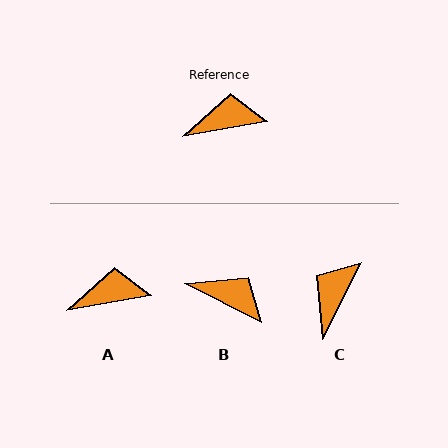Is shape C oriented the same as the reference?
No, it is off by about 54 degrees.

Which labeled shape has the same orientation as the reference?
A.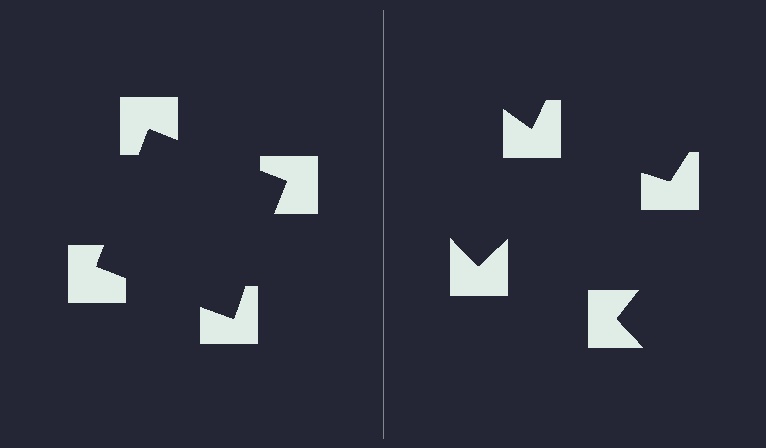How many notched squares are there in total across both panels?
8 — 4 on each side.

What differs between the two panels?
The notched squares are positioned identically on both sides; only the wedge orientations differ. On the left they align to a square; on the right they are misaligned.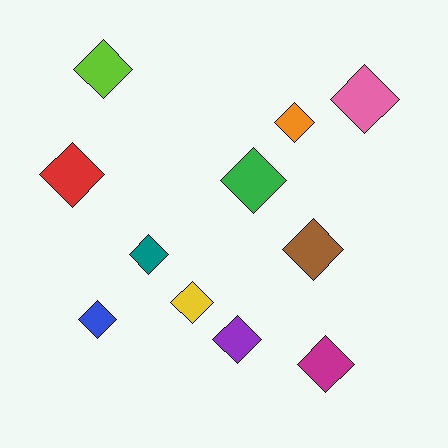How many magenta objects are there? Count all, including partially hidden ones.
There is 1 magenta object.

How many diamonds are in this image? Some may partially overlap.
There are 11 diamonds.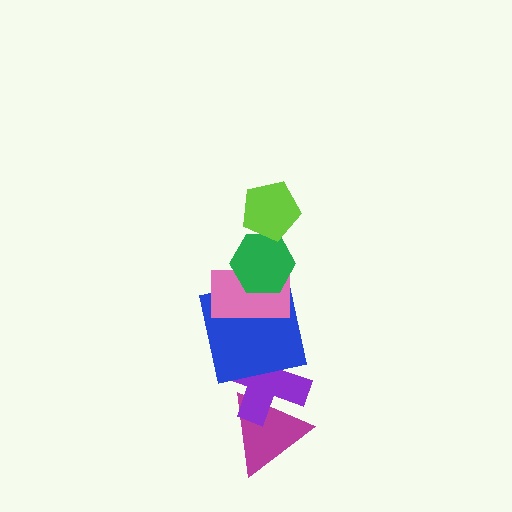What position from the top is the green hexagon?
The green hexagon is 2nd from the top.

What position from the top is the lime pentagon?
The lime pentagon is 1st from the top.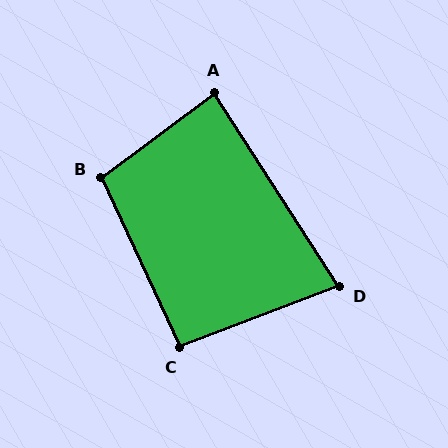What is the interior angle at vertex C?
Approximately 94 degrees (approximately right).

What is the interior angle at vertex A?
Approximately 86 degrees (approximately right).